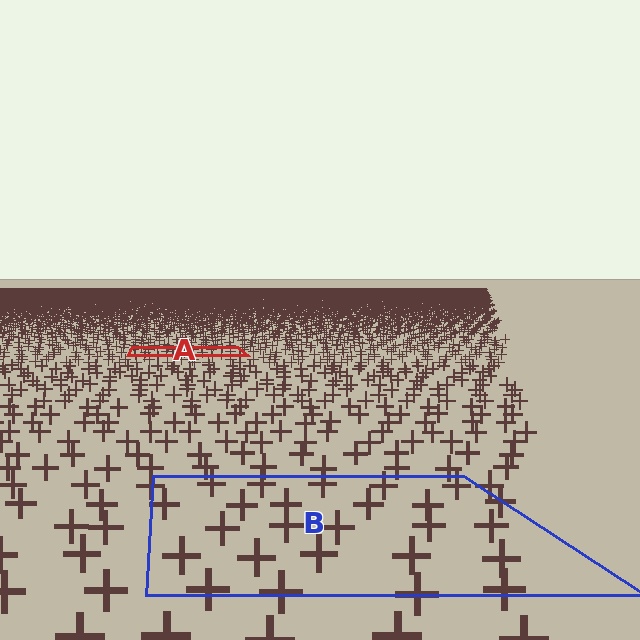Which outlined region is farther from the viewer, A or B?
Region A is farther from the viewer — the texture elements inside it appear smaller and more densely packed.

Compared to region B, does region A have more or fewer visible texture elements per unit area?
Region A has more texture elements per unit area — they are packed more densely because it is farther away.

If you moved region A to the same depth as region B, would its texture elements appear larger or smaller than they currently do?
They would appear larger. At a closer depth, the same texture elements are projected at a bigger on-screen size.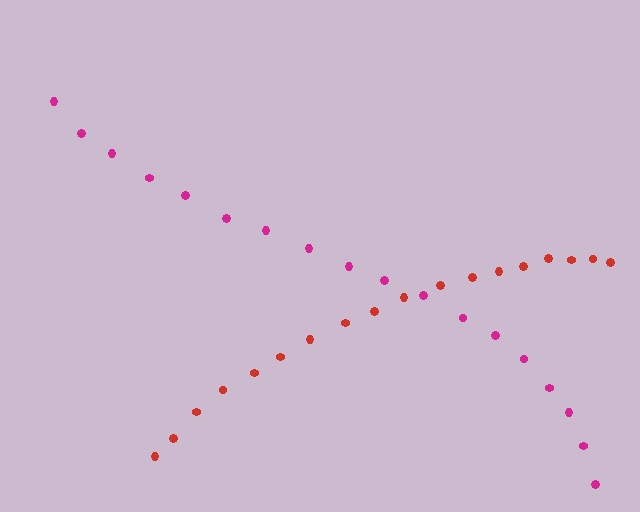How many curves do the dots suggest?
There are 2 distinct paths.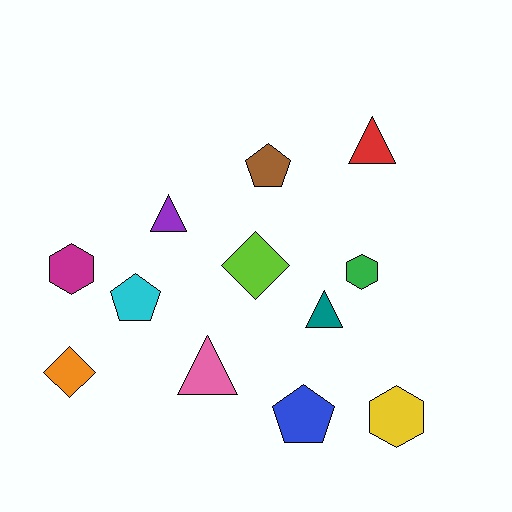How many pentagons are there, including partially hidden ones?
There are 3 pentagons.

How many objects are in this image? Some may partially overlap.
There are 12 objects.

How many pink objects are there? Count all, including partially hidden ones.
There is 1 pink object.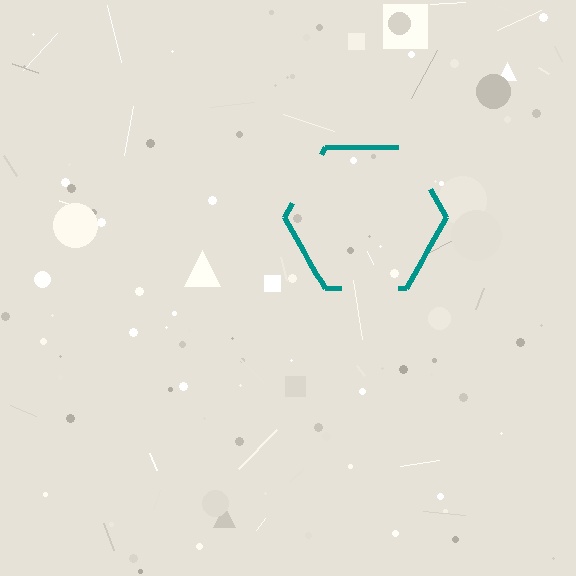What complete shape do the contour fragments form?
The contour fragments form a hexagon.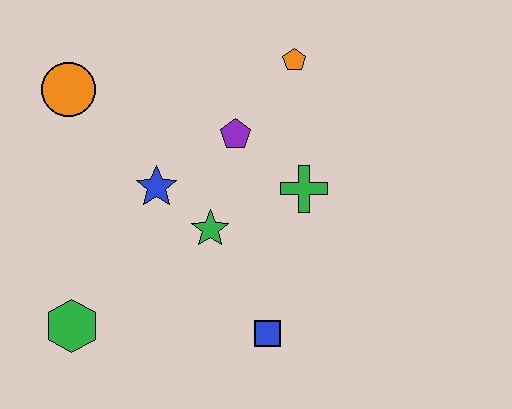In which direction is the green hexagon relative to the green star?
The green hexagon is to the left of the green star.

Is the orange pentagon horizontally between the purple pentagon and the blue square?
No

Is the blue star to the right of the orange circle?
Yes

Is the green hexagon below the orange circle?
Yes